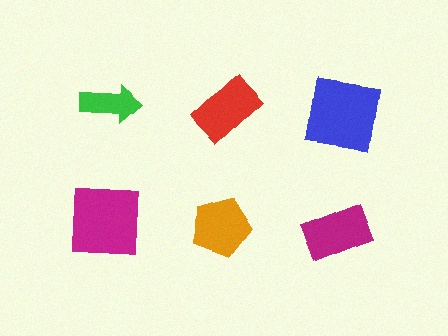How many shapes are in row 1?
3 shapes.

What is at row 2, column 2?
An orange pentagon.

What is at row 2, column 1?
A magenta square.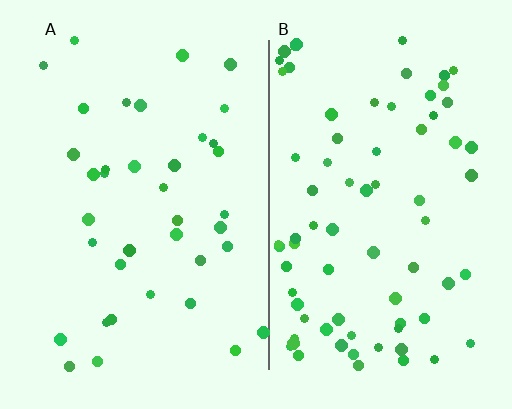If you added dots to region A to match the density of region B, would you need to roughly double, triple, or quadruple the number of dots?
Approximately double.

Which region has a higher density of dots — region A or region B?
B (the right).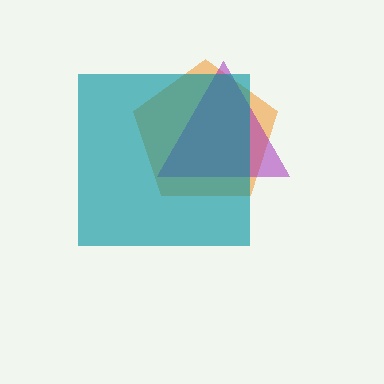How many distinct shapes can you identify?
There are 3 distinct shapes: an orange pentagon, a purple triangle, a teal square.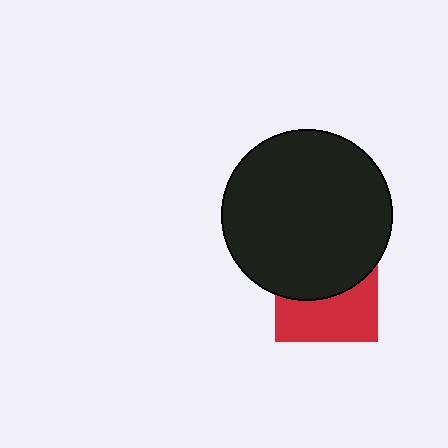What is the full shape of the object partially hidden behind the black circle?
The partially hidden object is a red square.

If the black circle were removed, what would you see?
You would see the complete red square.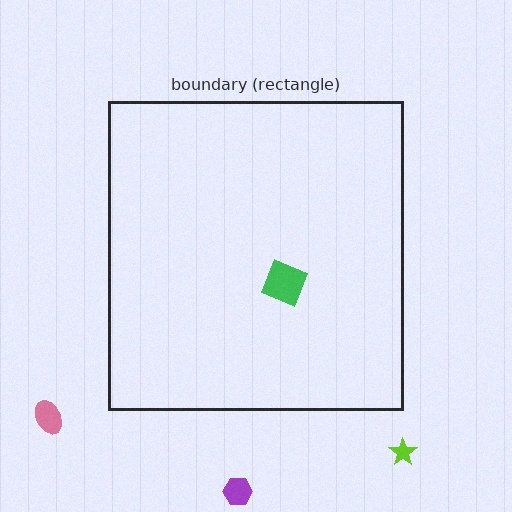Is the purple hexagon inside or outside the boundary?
Outside.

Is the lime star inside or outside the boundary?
Outside.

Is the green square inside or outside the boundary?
Inside.